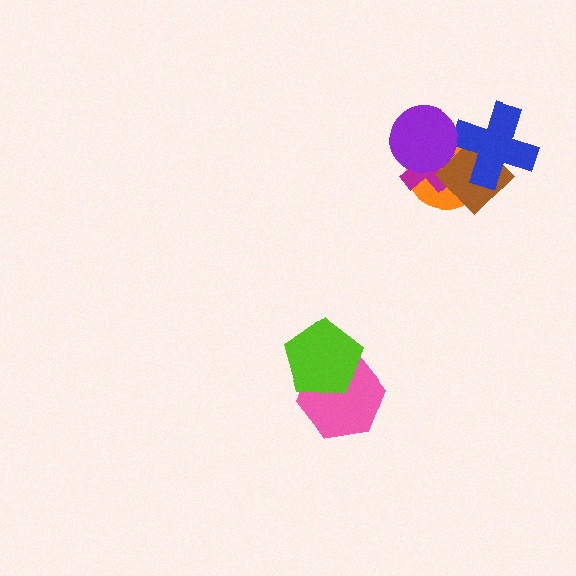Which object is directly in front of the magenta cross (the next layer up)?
The brown diamond is directly in front of the magenta cross.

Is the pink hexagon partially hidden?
Yes, it is partially covered by another shape.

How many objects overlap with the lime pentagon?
1 object overlaps with the lime pentagon.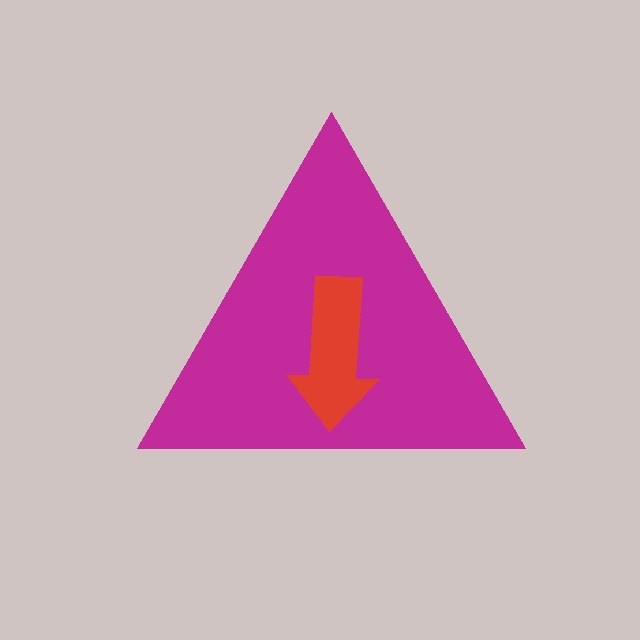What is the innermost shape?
The red arrow.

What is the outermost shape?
The magenta triangle.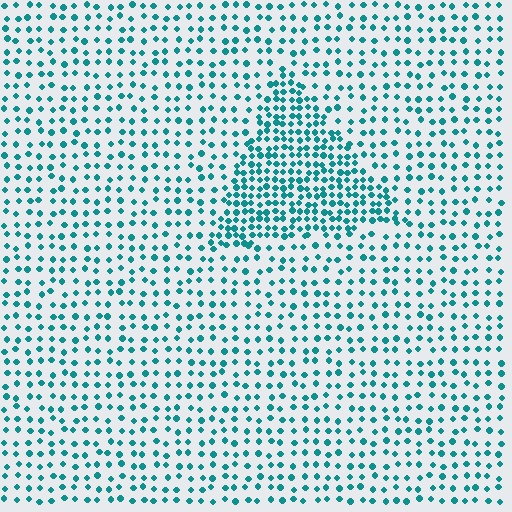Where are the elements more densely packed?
The elements are more densely packed inside the triangle boundary.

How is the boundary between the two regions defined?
The boundary is defined by a change in element density (approximately 2.1x ratio). All elements are the same color, size, and shape.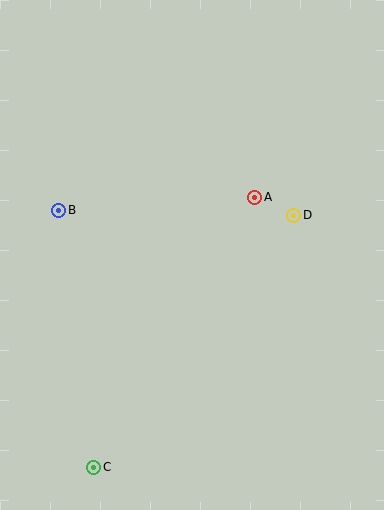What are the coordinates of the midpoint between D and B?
The midpoint between D and B is at (176, 213).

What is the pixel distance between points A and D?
The distance between A and D is 43 pixels.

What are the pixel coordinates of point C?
Point C is at (94, 467).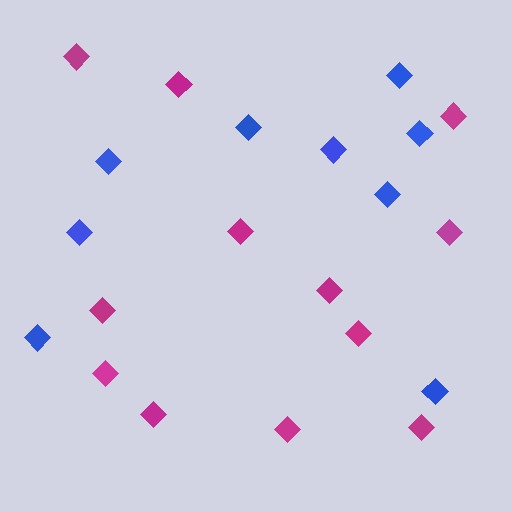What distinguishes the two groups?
There are 2 groups: one group of magenta diamonds (12) and one group of blue diamonds (9).